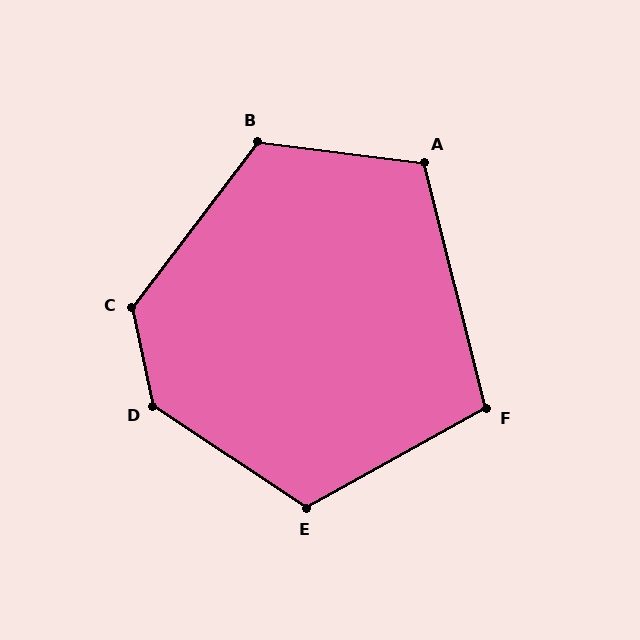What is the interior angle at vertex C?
Approximately 131 degrees (obtuse).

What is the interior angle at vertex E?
Approximately 118 degrees (obtuse).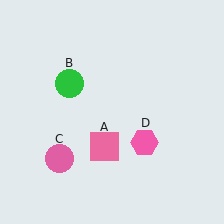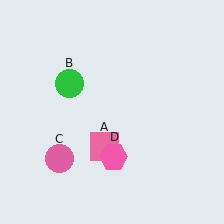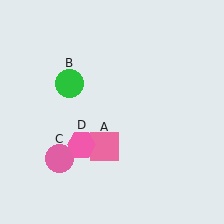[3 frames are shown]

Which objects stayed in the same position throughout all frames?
Pink square (object A) and green circle (object B) and pink circle (object C) remained stationary.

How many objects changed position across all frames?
1 object changed position: pink hexagon (object D).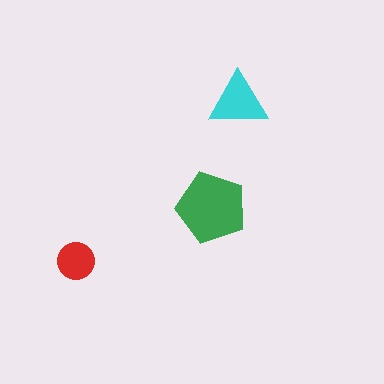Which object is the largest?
The green pentagon.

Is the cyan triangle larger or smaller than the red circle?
Larger.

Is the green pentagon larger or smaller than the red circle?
Larger.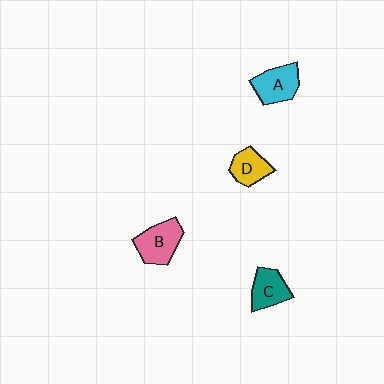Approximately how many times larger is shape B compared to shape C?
Approximately 1.3 times.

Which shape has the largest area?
Shape B (pink).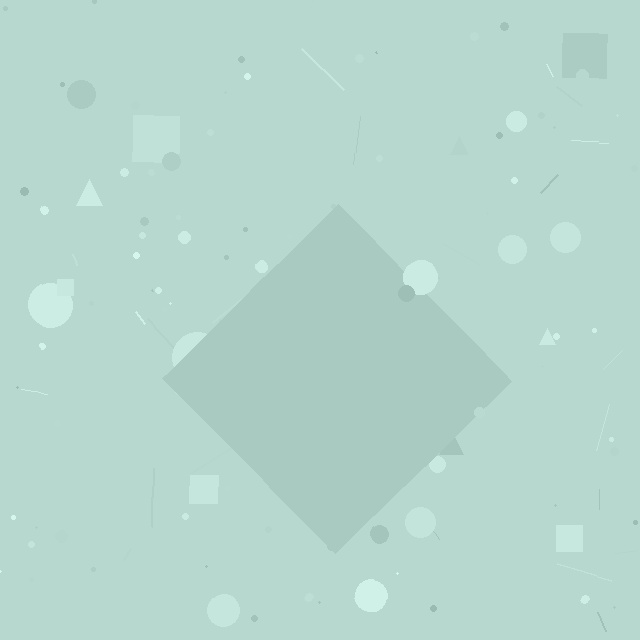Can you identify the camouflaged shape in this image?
The camouflaged shape is a diamond.